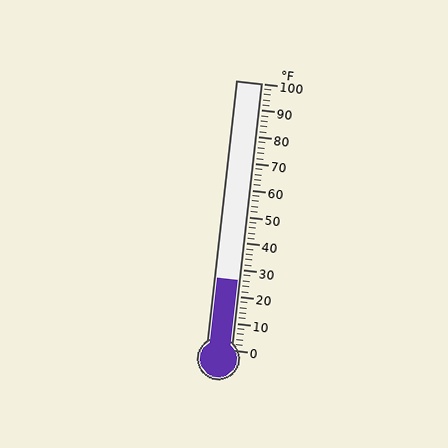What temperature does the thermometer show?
The thermometer shows approximately 26°F.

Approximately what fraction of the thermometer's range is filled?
The thermometer is filled to approximately 25% of its range.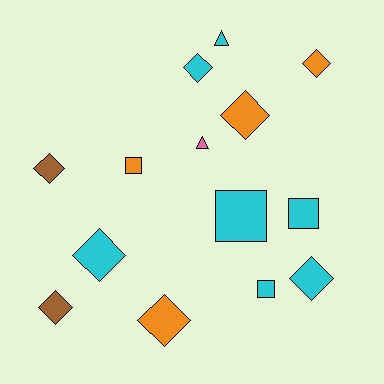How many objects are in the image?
There are 14 objects.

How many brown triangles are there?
There are no brown triangles.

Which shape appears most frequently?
Diamond, with 8 objects.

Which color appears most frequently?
Cyan, with 7 objects.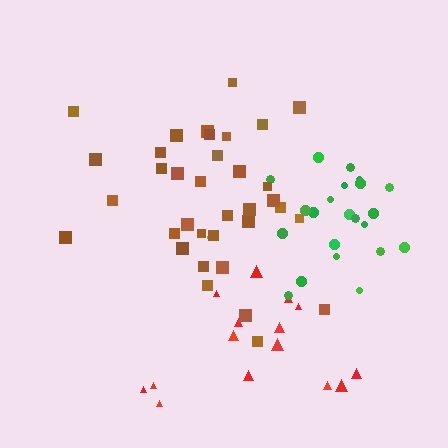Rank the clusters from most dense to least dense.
green, brown, red.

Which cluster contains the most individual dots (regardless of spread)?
Brown (35).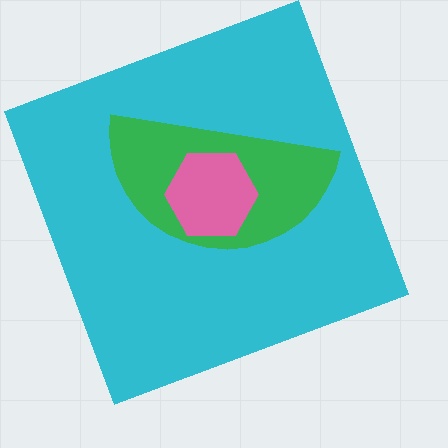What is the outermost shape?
The cyan square.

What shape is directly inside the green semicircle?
The pink hexagon.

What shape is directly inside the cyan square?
The green semicircle.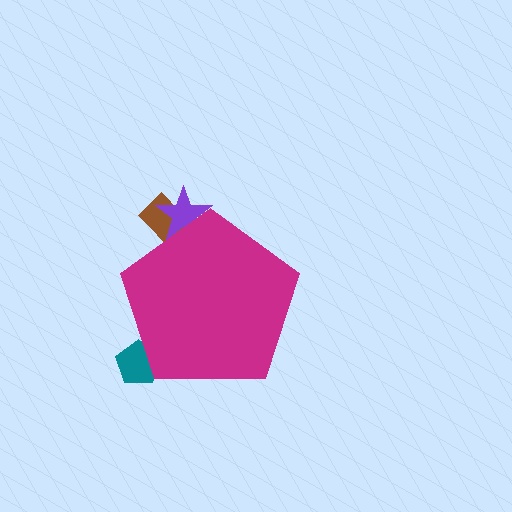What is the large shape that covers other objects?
A magenta pentagon.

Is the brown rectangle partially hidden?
Yes, the brown rectangle is partially hidden behind the magenta pentagon.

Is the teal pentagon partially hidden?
Yes, the teal pentagon is partially hidden behind the magenta pentagon.